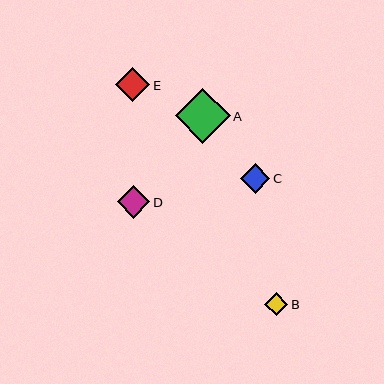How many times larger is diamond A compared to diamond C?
Diamond A is approximately 1.9 times the size of diamond C.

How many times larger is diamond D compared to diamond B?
Diamond D is approximately 1.4 times the size of diamond B.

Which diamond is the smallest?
Diamond B is the smallest with a size of approximately 23 pixels.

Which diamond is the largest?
Diamond A is the largest with a size of approximately 55 pixels.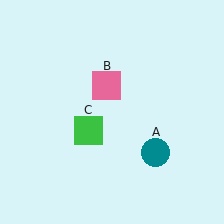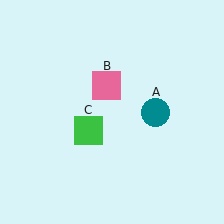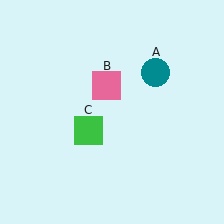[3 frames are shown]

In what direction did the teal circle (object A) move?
The teal circle (object A) moved up.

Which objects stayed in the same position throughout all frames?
Pink square (object B) and green square (object C) remained stationary.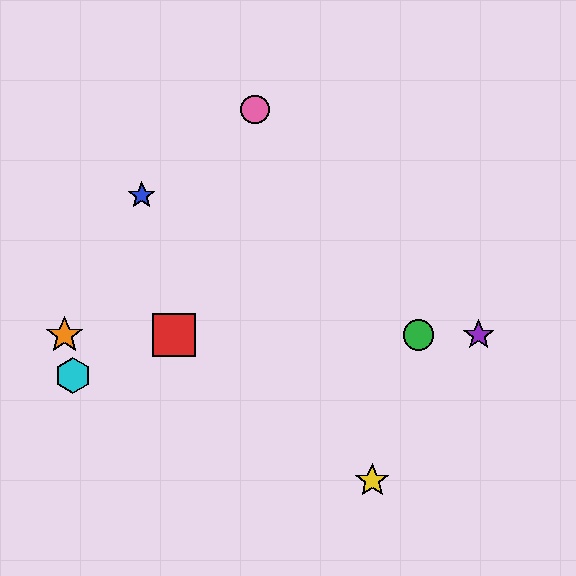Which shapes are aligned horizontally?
The red square, the green circle, the purple star, the orange star are aligned horizontally.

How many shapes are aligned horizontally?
4 shapes (the red square, the green circle, the purple star, the orange star) are aligned horizontally.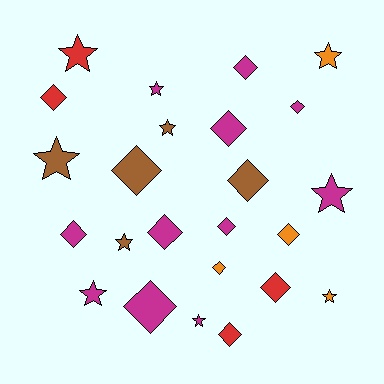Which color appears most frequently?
Magenta, with 11 objects.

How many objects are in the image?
There are 24 objects.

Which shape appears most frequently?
Diamond, with 14 objects.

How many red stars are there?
There is 1 red star.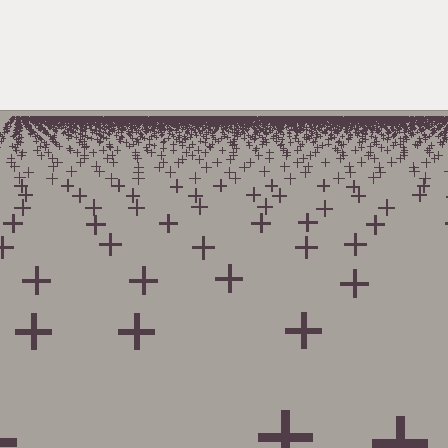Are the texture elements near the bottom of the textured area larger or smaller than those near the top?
Larger. Near the bottom, elements are closer to the viewer and appear at a bigger on-screen size.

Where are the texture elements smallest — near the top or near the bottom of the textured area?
Near the top.